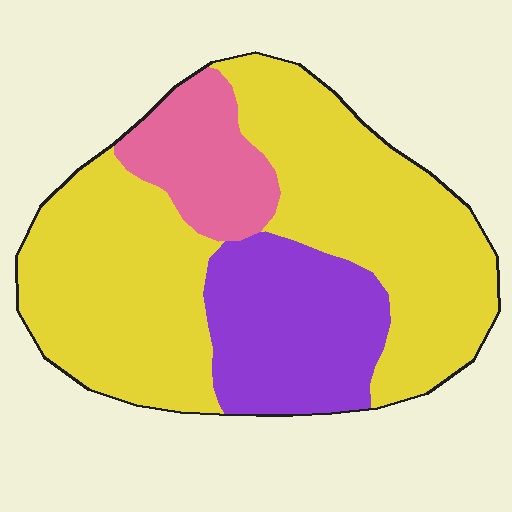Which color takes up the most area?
Yellow, at roughly 65%.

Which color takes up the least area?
Pink, at roughly 15%.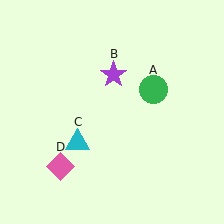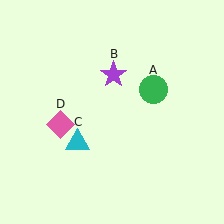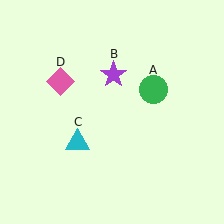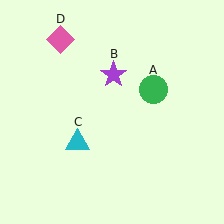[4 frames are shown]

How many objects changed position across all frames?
1 object changed position: pink diamond (object D).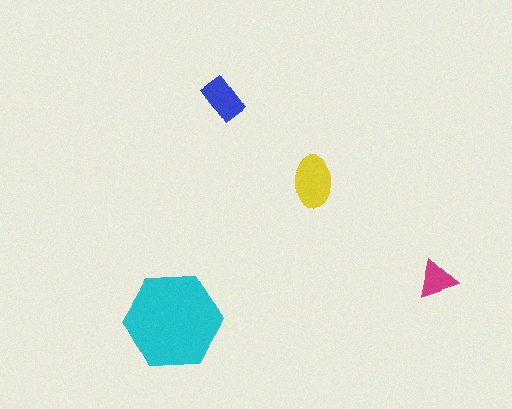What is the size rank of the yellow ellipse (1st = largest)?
2nd.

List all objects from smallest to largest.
The magenta triangle, the blue rectangle, the yellow ellipse, the cyan hexagon.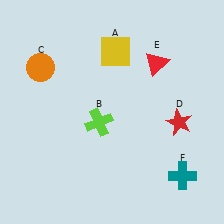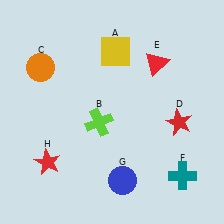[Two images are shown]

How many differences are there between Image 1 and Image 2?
There are 2 differences between the two images.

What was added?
A blue circle (G), a red star (H) were added in Image 2.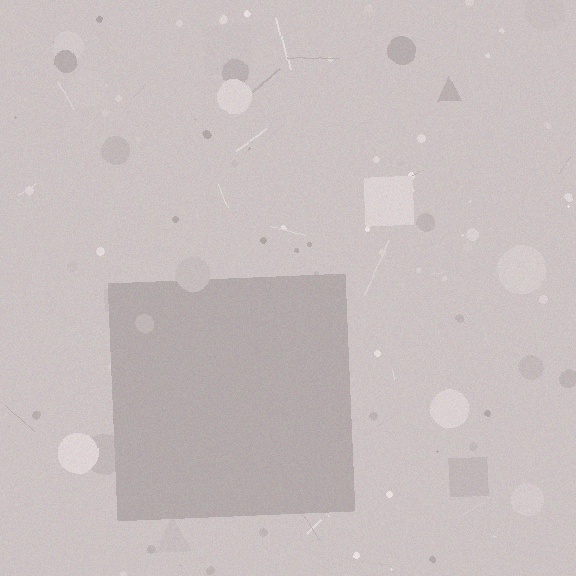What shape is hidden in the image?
A square is hidden in the image.